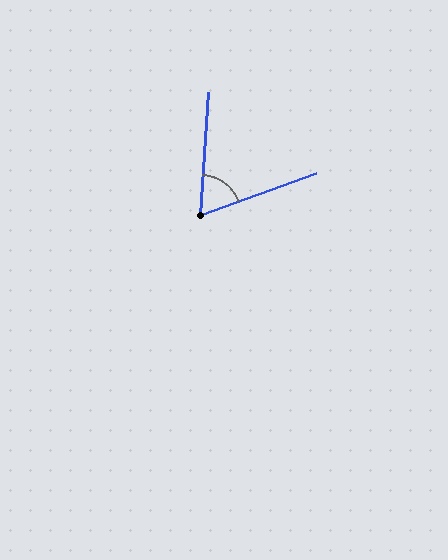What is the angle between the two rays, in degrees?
Approximately 67 degrees.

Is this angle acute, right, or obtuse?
It is acute.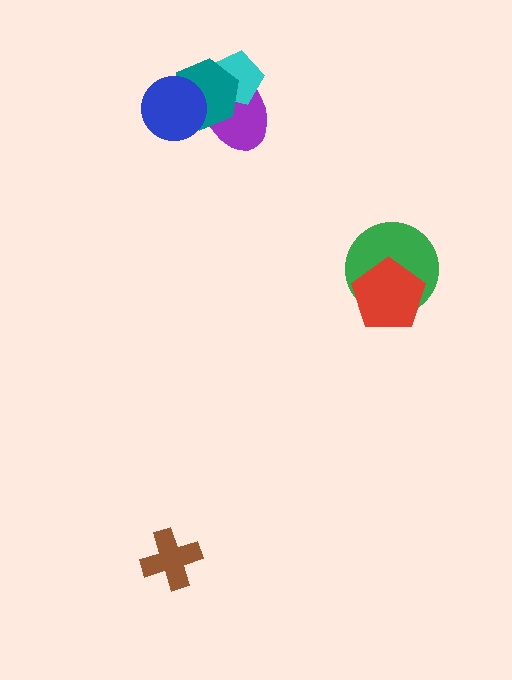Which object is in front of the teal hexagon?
The blue circle is in front of the teal hexagon.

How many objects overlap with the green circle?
1 object overlaps with the green circle.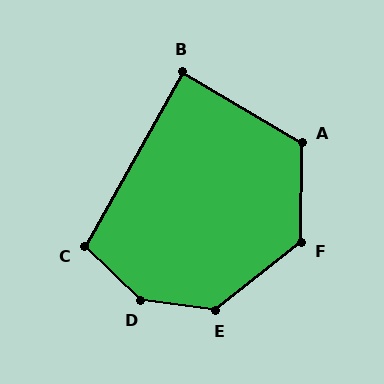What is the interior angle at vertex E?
Approximately 135 degrees (obtuse).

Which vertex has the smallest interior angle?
B, at approximately 88 degrees.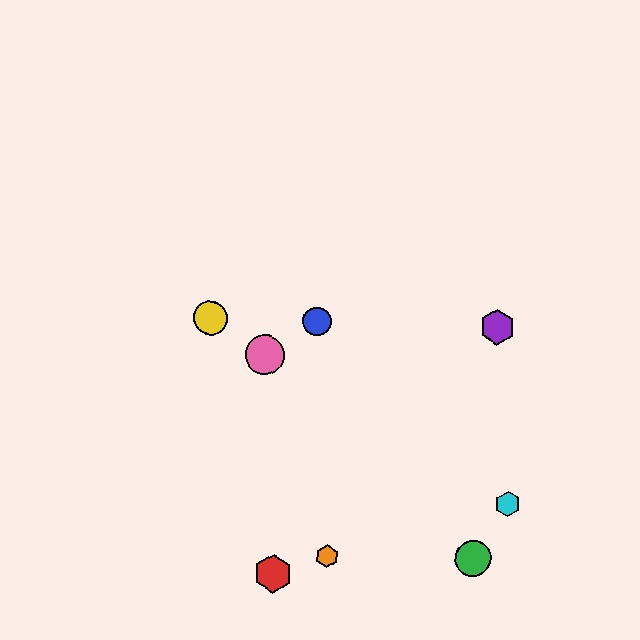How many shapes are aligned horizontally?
3 shapes (the blue circle, the yellow circle, the purple hexagon) are aligned horizontally.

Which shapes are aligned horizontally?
The blue circle, the yellow circle, the purple hexagon are aligned horizontally.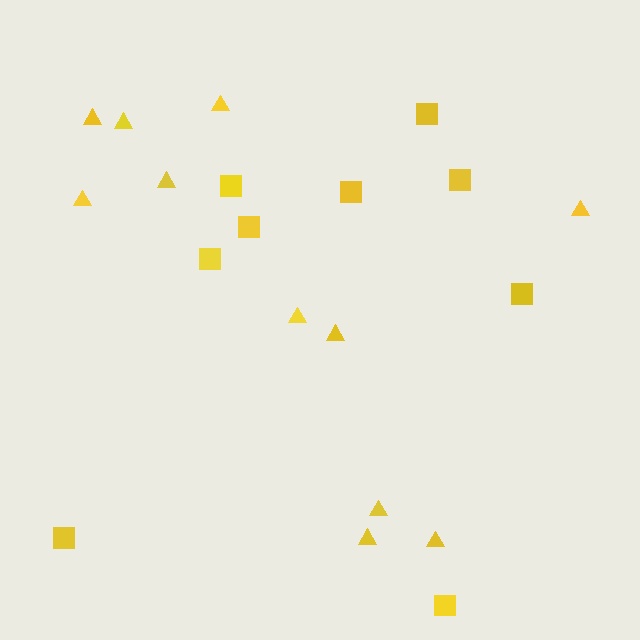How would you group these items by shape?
There are 2 groups: one group of squares (9) and one group of triangles (11).